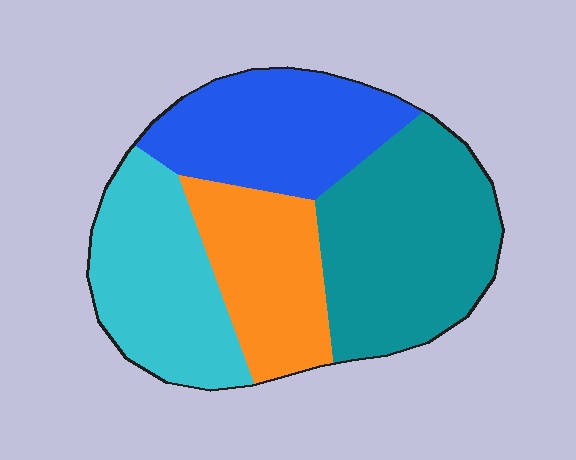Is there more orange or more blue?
Blue.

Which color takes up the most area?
Teal, at roughly 35%.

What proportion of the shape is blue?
Blue covers about 25% of the shape.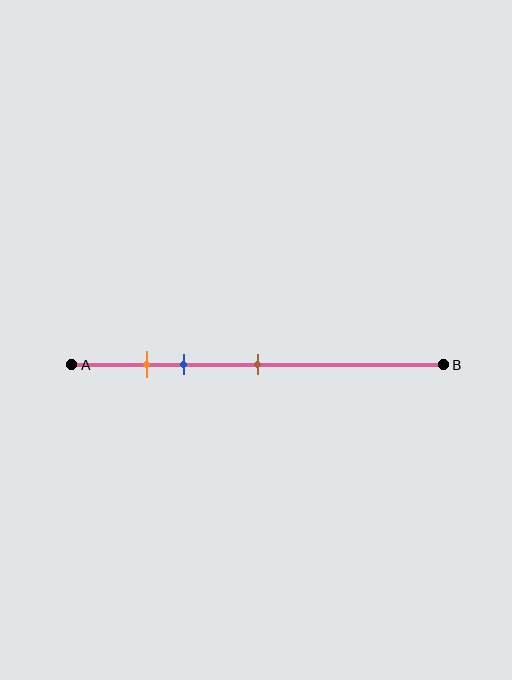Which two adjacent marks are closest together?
The orange and blue marks are the closest adjacent pair.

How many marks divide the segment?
There are 3 marks dividing the segment.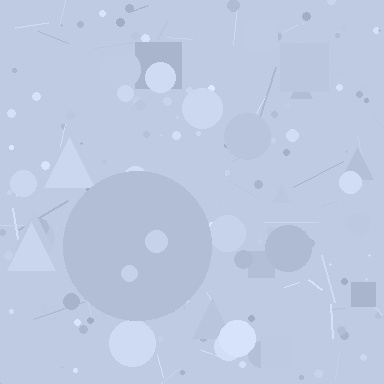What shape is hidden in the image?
A circle is hidden in the image.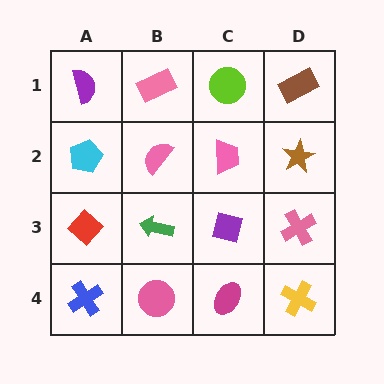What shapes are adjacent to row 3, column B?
A pink semicircle (row 2, column B), a pink circle (row 4, column B), a red diamond (row 3, column A), a purple diamond (row 3, column C).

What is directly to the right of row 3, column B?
A purple diamond.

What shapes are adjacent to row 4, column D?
A pink cross (row 3, column D), a magenta ellipse (row 4, column C).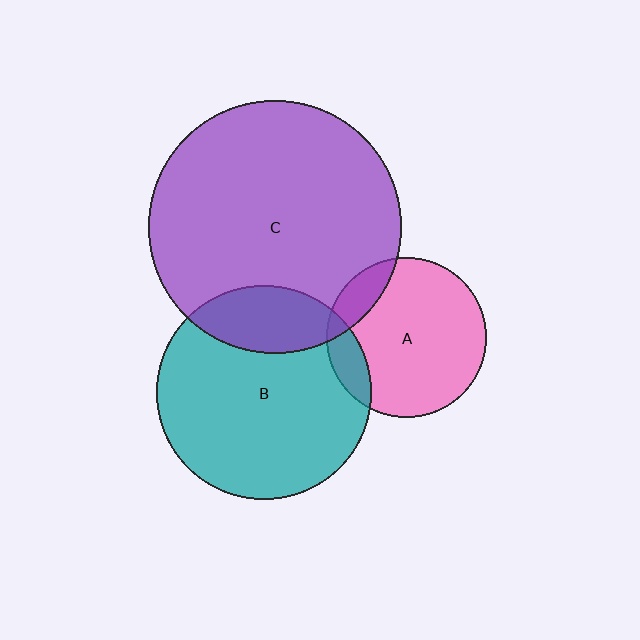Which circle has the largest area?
Circle C (purple).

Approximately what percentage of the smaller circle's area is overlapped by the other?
Approximately 10%.